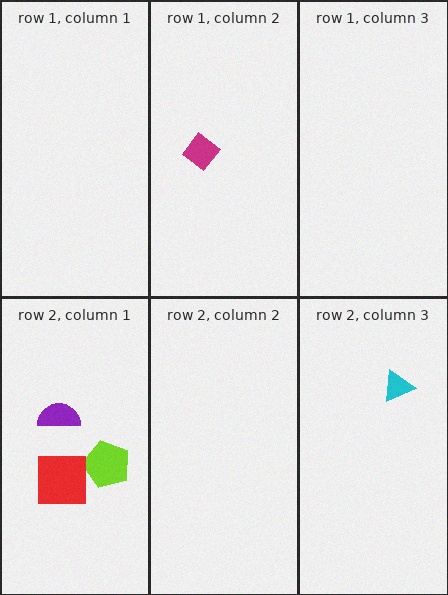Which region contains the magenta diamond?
The row 1, column 2 region.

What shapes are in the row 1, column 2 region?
The magenta diamond.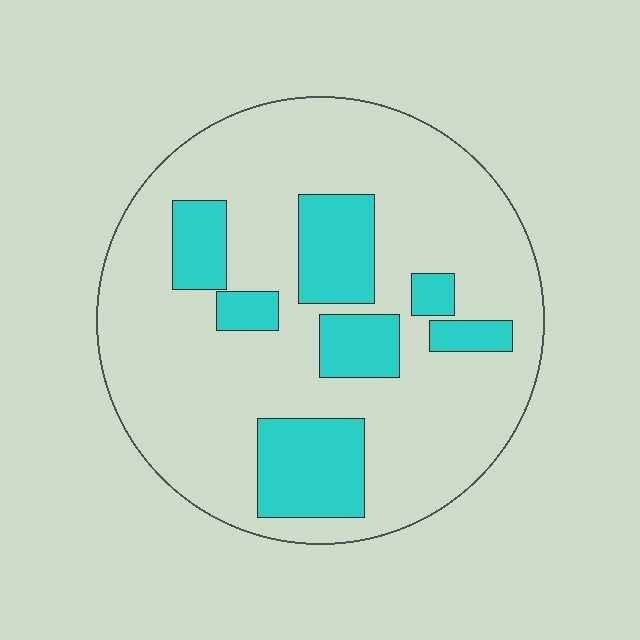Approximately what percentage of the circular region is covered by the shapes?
Approximately 25%.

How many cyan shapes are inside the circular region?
7.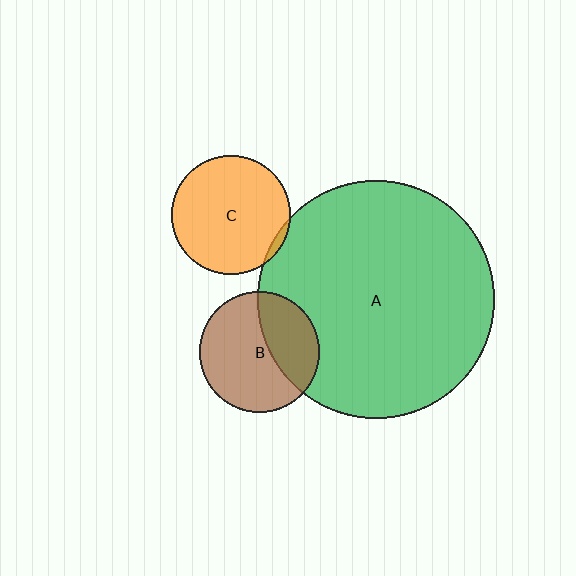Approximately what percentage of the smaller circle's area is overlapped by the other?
Approximately 5%.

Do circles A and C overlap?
Yes.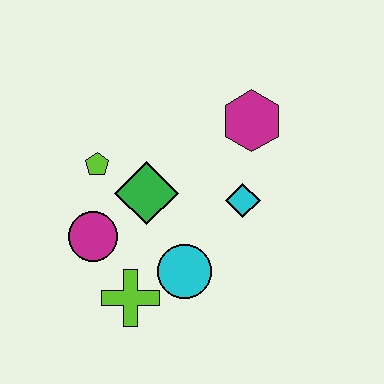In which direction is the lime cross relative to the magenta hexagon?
The lime cross is below the magenta hexagon.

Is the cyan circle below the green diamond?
Yes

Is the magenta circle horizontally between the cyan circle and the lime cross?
No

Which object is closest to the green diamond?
The lime pentagon is closest to the green diamond.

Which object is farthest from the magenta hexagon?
The lime cross is farthest from the magenta hexagon.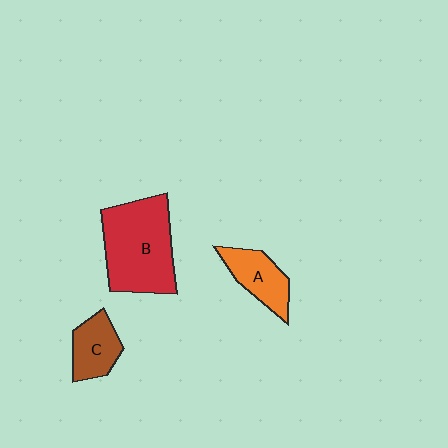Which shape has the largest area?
Shape B (red).